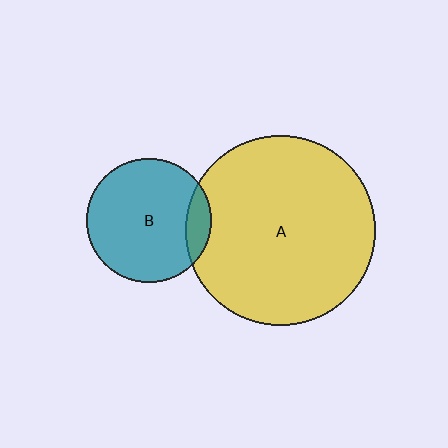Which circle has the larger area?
Circle A (yellow).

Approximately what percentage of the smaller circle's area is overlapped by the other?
Approximately 10%.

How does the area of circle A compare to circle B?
Approximately 2.3 times.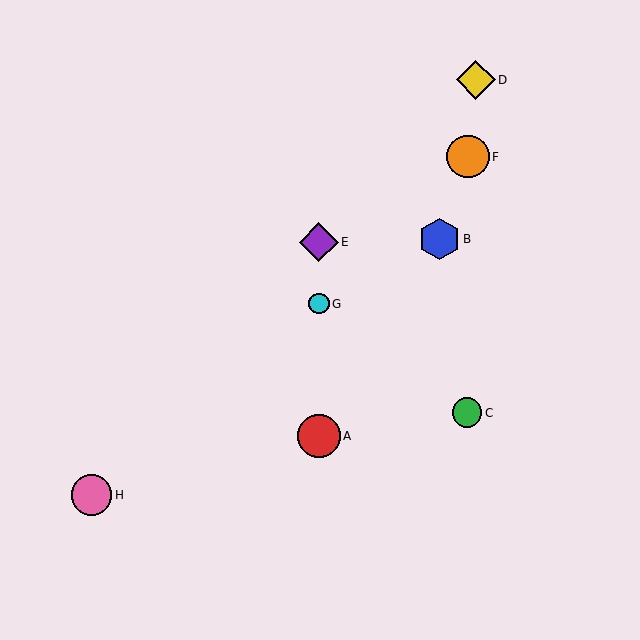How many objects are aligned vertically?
3 objects (A, E, G) are aligned vertically.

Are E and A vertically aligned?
Yes, both are at x≈319.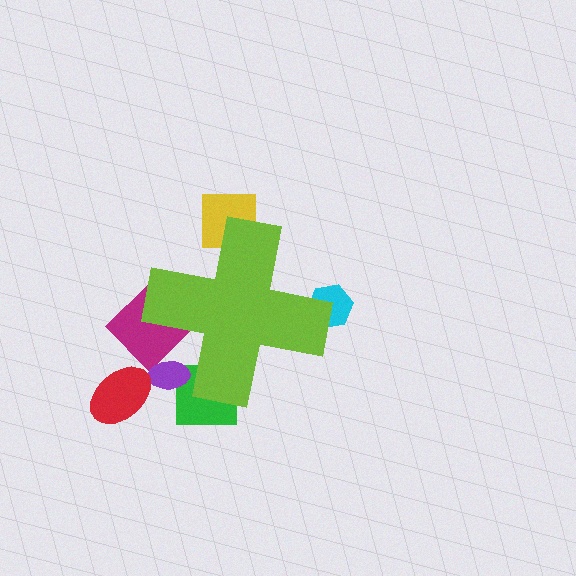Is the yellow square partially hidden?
Yes, the yellow square is partially hidden behind the lime cross.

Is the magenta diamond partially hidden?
Yes, the magenta diamond is partially hidden behind the lime cross.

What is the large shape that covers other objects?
A lime cross.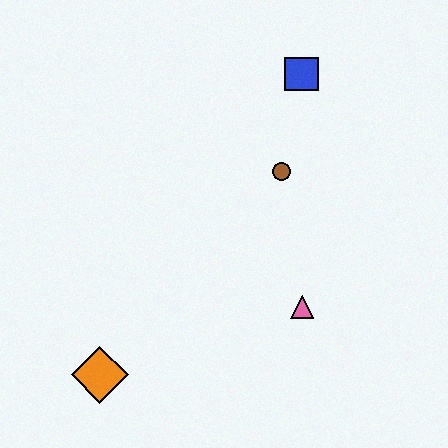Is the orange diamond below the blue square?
Yes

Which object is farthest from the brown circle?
The orange diamond is farthest from the brown circle.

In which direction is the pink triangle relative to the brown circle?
The pink triangle is below the brown circle.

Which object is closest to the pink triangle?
The brown circle is closest to the pink triangle.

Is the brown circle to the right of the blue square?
No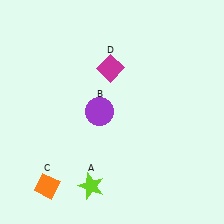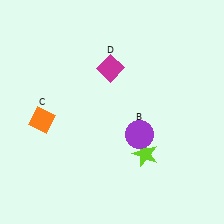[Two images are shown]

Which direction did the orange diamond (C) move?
The orange diamond (C) moved up.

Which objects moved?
The objects that moved are: the lime star (A), the purple circle (B), the orange diamond (C).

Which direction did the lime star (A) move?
The lime star (A) moved right.